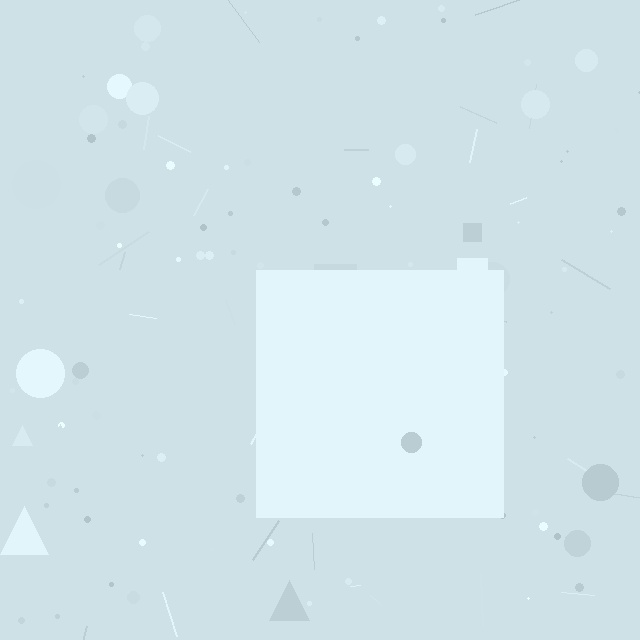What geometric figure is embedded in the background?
A square is embedded in the background.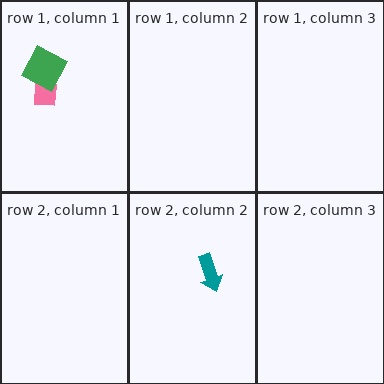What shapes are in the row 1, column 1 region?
The pink square, the green square.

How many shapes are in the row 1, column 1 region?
2.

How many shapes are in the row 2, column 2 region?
1.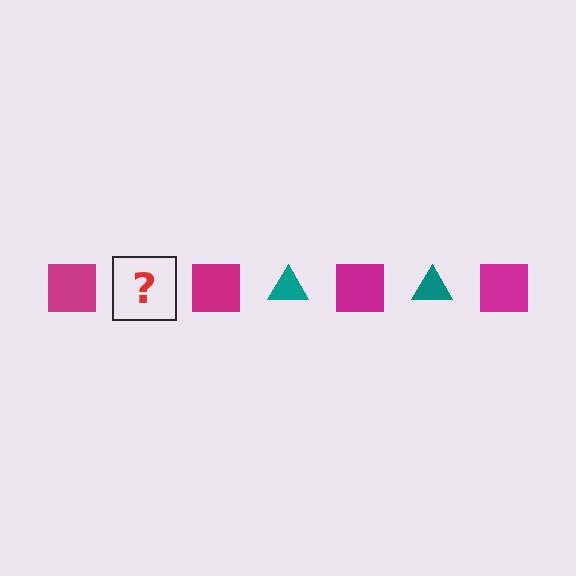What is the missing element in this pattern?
The missing element is a teal triangle.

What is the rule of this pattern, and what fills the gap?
The rule is that the pattern alternates between magenta square and teal triangle. The gap should be filled with a teal triangle.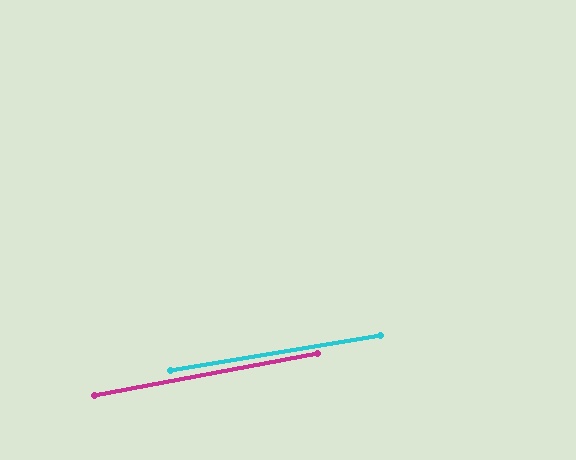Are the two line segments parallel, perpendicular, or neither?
Parallel — their directions differ by only 1.2°.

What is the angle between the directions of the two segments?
Approximately 1 degree.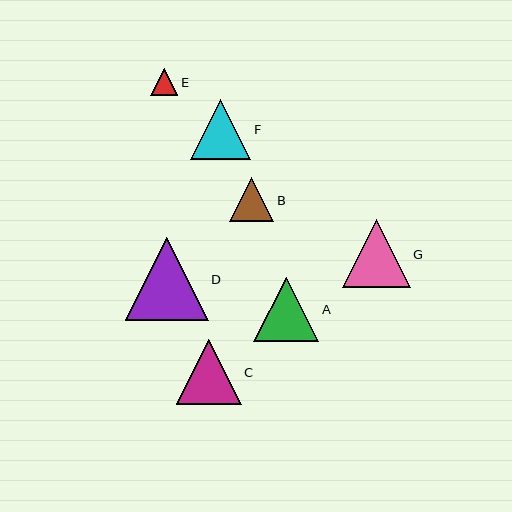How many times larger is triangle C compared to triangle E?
Triangle C is approximately 2.4 times the size of triangle E.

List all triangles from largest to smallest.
From largest to smallest: D, G, A, C, F, B, E.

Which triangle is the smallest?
Triangle E is the smallest with a size of approximately 27 pixels.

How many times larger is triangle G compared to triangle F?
Triangle G is approximately 1.1 times the size of triangle F.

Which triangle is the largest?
Triangle D is the largest with a size of approximately 83 pixels.